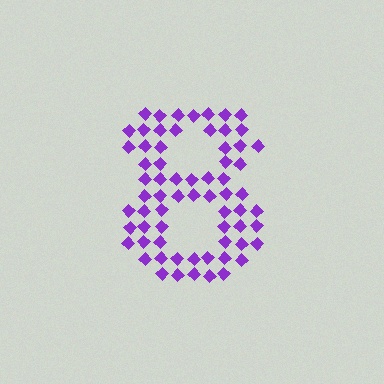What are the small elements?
The small elements are diamonds.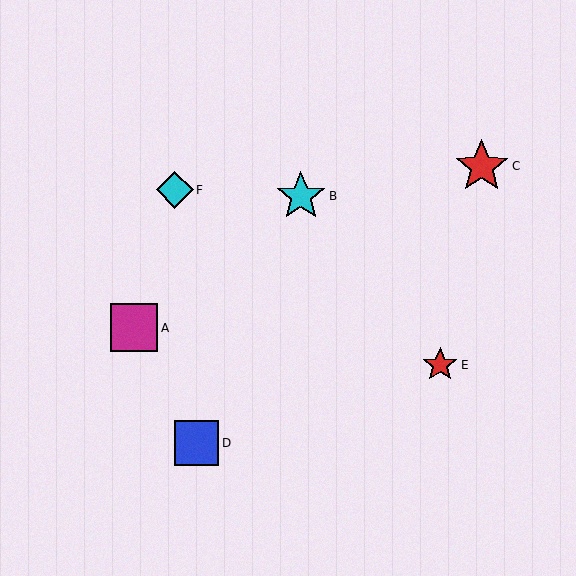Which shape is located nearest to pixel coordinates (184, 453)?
The blue square (labeled D) at (197, 443) is nearest to that location.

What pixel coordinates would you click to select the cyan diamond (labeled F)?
Click at (175, 190) to select the cyan diamond F.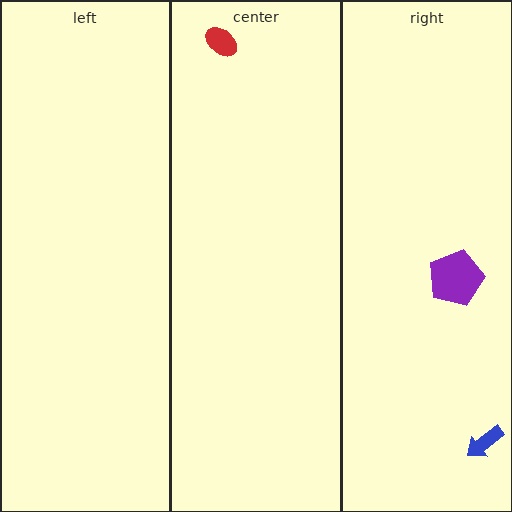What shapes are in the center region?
The red ellipse.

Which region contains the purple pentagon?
The right region.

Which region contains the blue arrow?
The right region.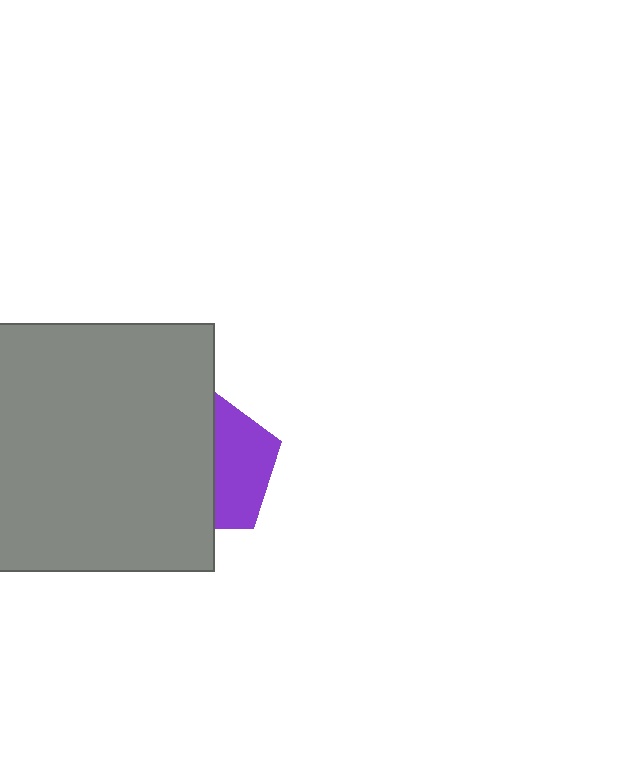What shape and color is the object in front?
The object in front is a gray square.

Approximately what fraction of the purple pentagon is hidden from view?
Roughly 57% of the purple pentagon is hidden behind the gray square.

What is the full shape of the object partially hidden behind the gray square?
The partially hidden object is a purple pentagon.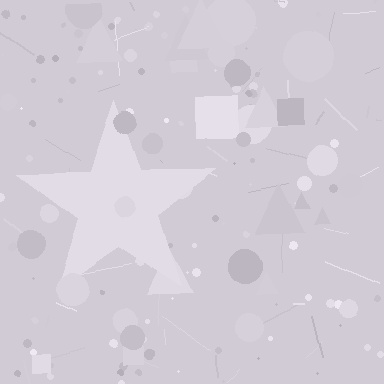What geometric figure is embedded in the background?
A star is embedded in the background.